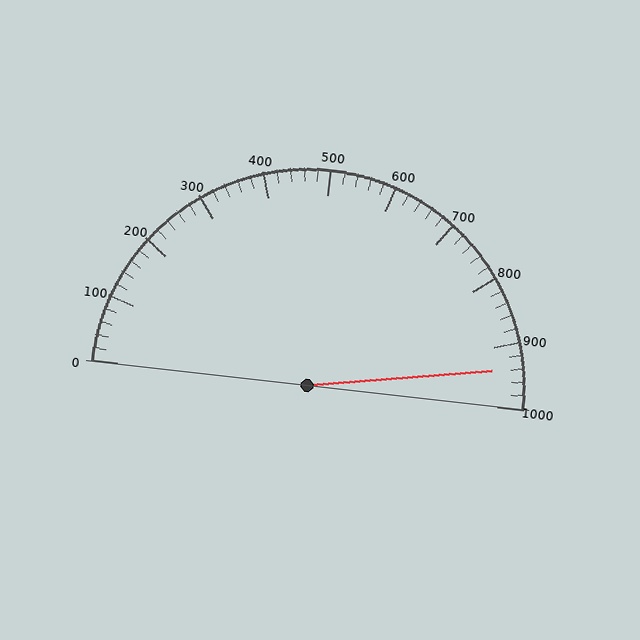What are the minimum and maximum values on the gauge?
The gauge ranges from 0 to 1000.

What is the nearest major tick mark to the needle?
The nearest major tick mark is 900.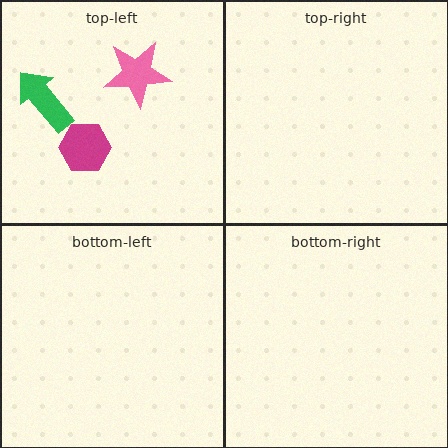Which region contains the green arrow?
The top-left region.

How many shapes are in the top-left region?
3.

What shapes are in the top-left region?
The magenta hexagon, the green arrow, the pink star.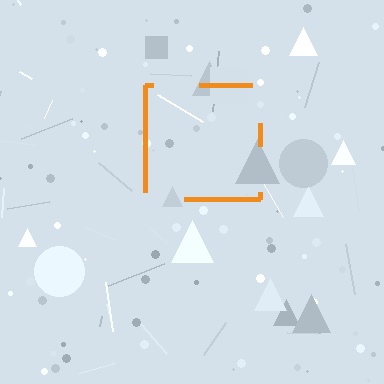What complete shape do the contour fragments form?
The contour fragments form a square.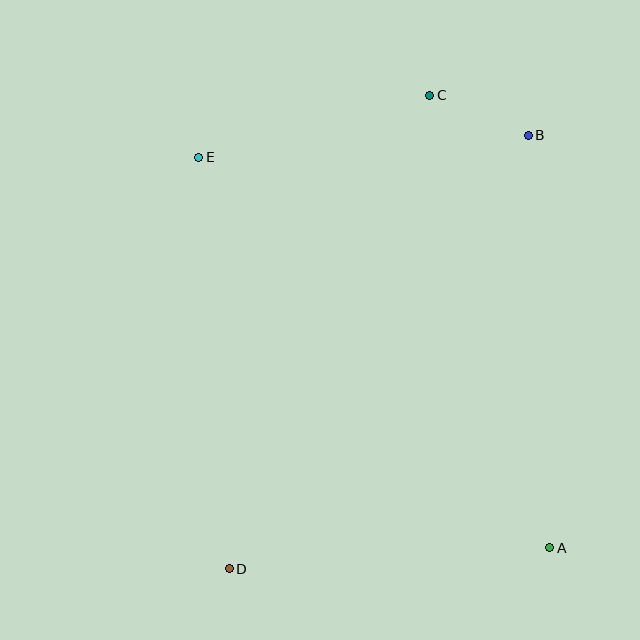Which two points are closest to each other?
Points B and C are closest to each other.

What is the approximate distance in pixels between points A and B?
The distance between A and B is approximately 413 pixels.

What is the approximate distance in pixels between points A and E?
The distance between A and E is approximately 525 pixels.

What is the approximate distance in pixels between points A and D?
The distance between A and D is approximately 322 pixels.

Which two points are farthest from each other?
Points B and D are farthest from each other.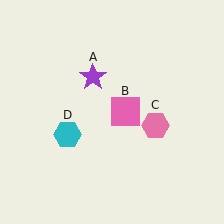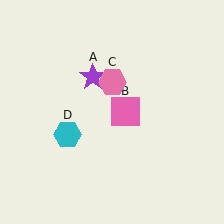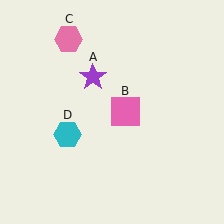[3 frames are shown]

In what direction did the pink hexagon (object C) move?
The pink hexagon (object C) moved up and to the left.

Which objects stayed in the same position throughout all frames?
Purple star (object A) and pink square (object B) and cyan hexagon (object D) remained stationary.